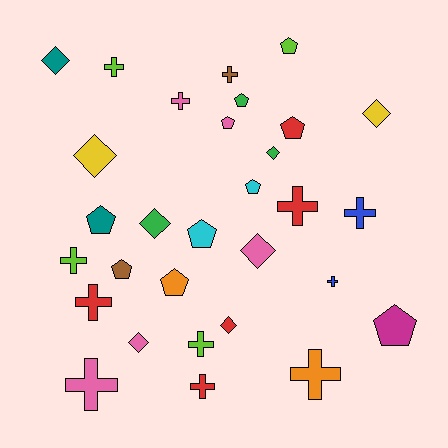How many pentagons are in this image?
There are 10 pentagons.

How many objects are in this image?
There are 30 objects.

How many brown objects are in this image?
There are 2 brown objects.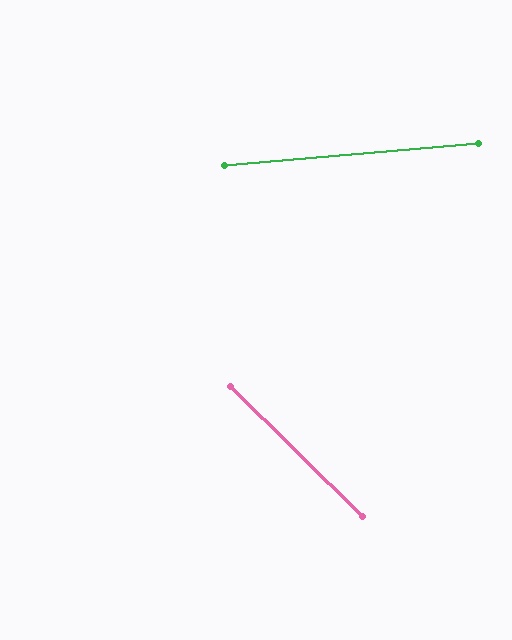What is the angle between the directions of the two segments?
Approximately 49 degrees.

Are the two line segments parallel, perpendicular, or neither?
Neither parallel nor perpendicular — they differ by about 49°.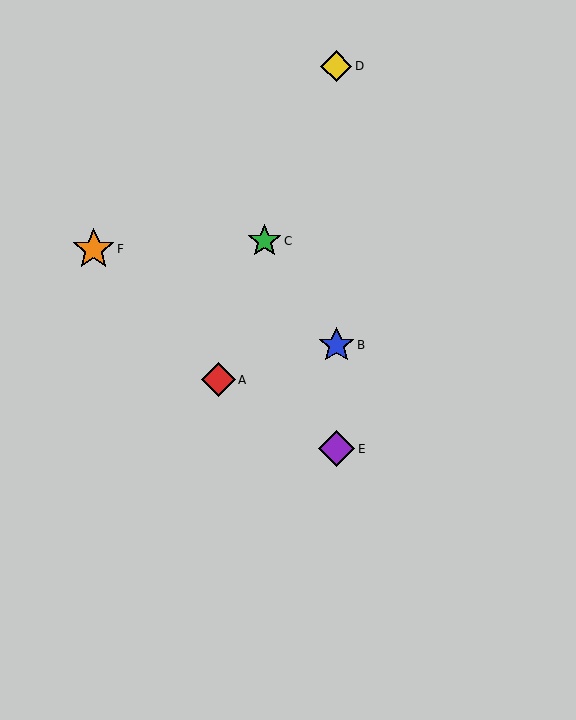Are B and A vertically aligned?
No, B is at x≈336 and A is at x≈219.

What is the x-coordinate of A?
Object A is at x≈219.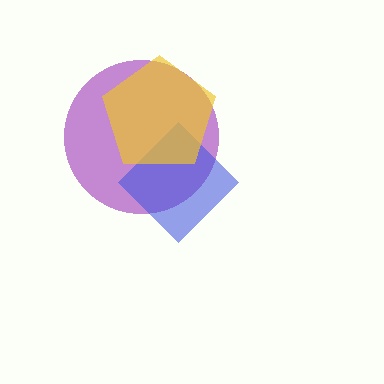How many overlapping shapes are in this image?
There are 3 overlapping shapes in the image.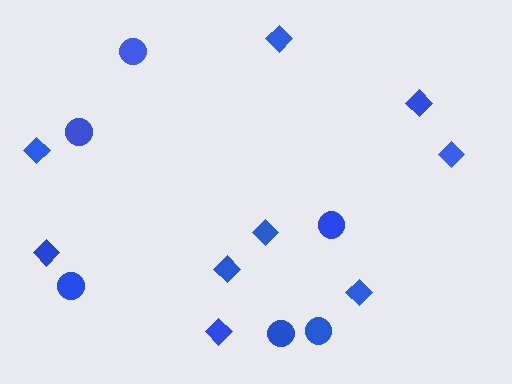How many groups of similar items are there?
There are 2 groups: one group of diamonds (9) and one group of circles (6).